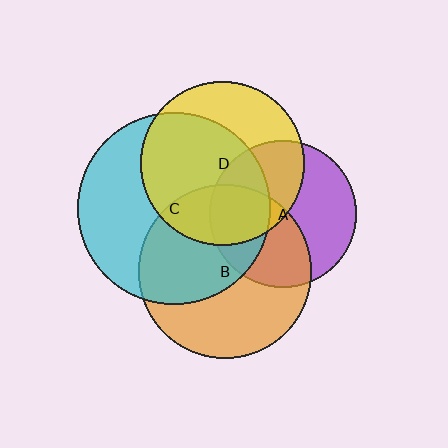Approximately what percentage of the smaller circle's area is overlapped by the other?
Approximately 65%.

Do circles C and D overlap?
Yes.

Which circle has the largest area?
Circle C (cyan).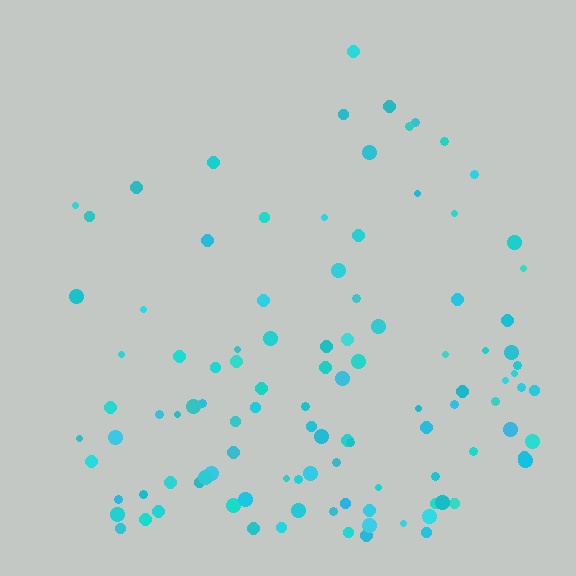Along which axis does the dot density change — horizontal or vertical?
Vertical.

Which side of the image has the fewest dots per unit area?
The top.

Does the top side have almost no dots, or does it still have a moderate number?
Still a moderate number, just noticeably fewer than the bottom.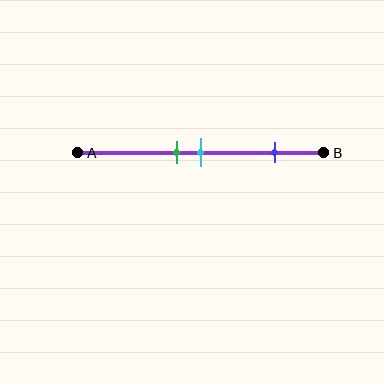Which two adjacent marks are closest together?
The green and cyan marks are the closest adjacent pair.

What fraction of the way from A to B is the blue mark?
The blue mark is approximately 80% (0.8) of the way from A to B.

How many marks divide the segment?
There are 3 marks dividing the segment.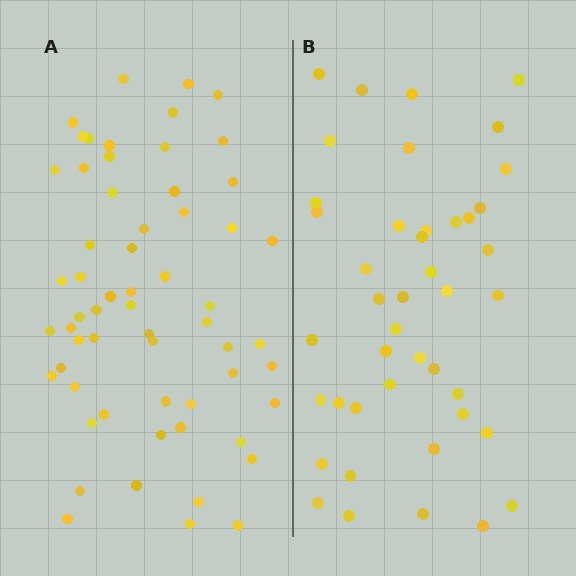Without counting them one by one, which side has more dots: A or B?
Region A (the left region) has more dots.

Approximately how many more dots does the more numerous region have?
Region A has approximately 15 more dots than region B.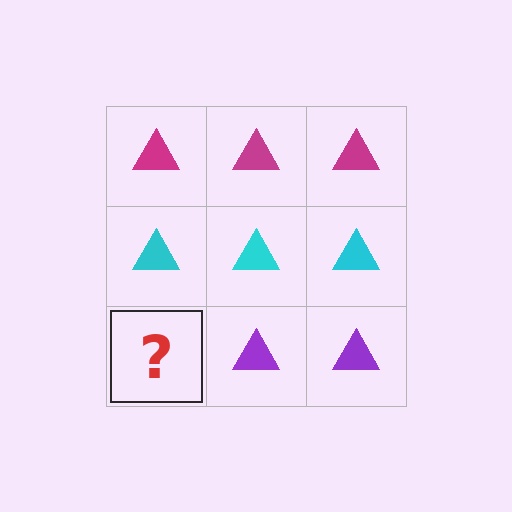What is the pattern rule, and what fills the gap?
The rule is that each row has a consistent color. The gap should be filled with a purple triangle.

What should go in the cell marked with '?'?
The missing cell should contain a purple triangle.